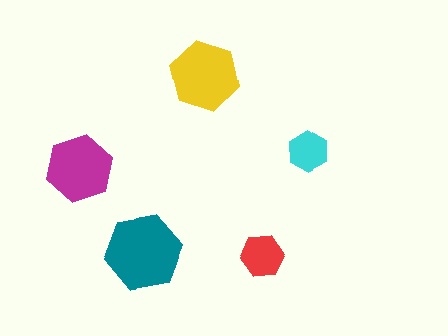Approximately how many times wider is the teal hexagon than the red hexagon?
About 2 times wider.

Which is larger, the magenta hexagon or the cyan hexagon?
The magenta one.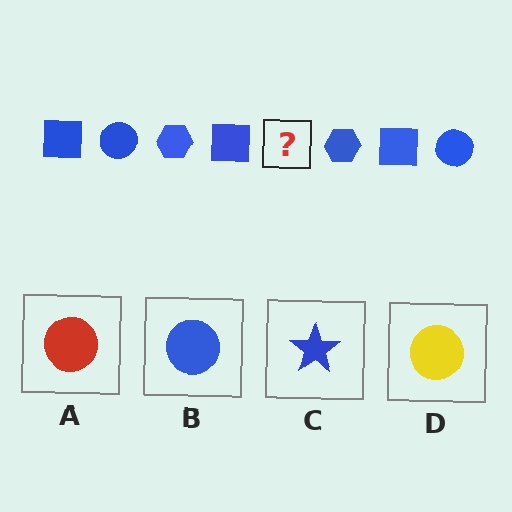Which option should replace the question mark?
Option B.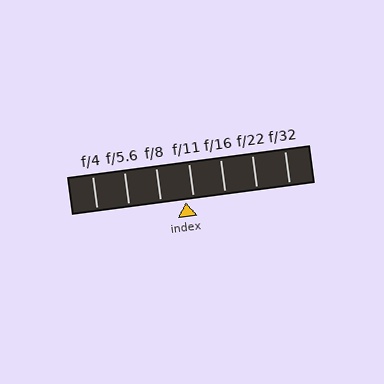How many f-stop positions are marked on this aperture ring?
There are 7 f-stop positions marked.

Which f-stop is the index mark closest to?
The index mark is closest to f/11.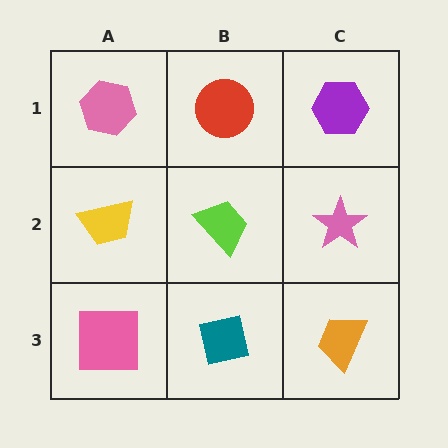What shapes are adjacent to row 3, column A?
A yellow trapezoid (row 2, column A), a teal square (row 3, column B).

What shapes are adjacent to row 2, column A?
A pink hexagon (row 1, column A), a pink square (row 3, column A), a lime trapezoid (row 2, column B).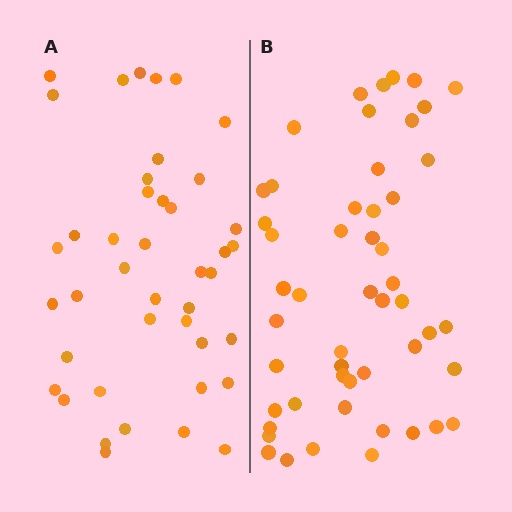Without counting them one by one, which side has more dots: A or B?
Region B (the right region) has more dots.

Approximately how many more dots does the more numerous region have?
Region B has roughly 8 or so more dots than region A.